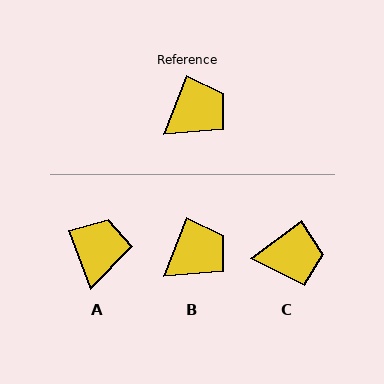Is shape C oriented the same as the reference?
No, it is off by about 31 degrees.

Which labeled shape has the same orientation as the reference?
B.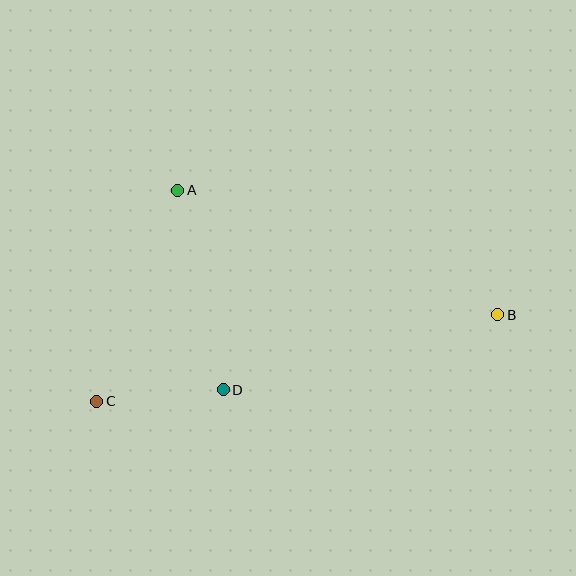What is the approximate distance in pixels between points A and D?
The distance between A and D is approximately 205 pixels.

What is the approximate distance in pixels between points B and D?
The distance between B and D is approximately 284 pixels.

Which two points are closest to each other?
Points C and D are closest to each other.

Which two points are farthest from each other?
Points B and C are farthest from each other.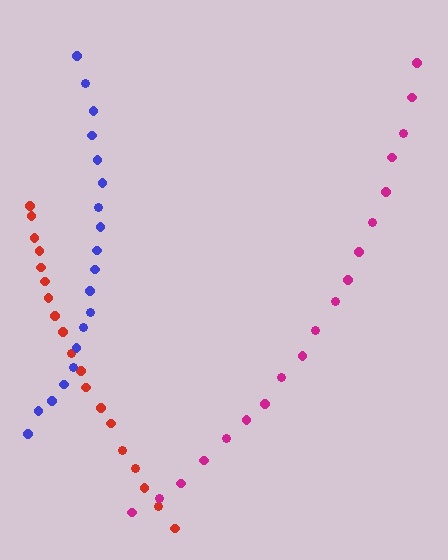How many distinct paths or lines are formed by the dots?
There are 3 distinct paths.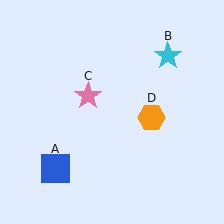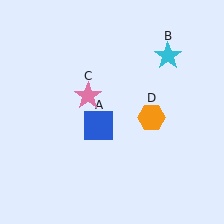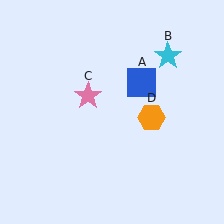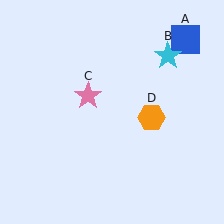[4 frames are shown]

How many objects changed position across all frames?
1 object changed position: blue square (object A).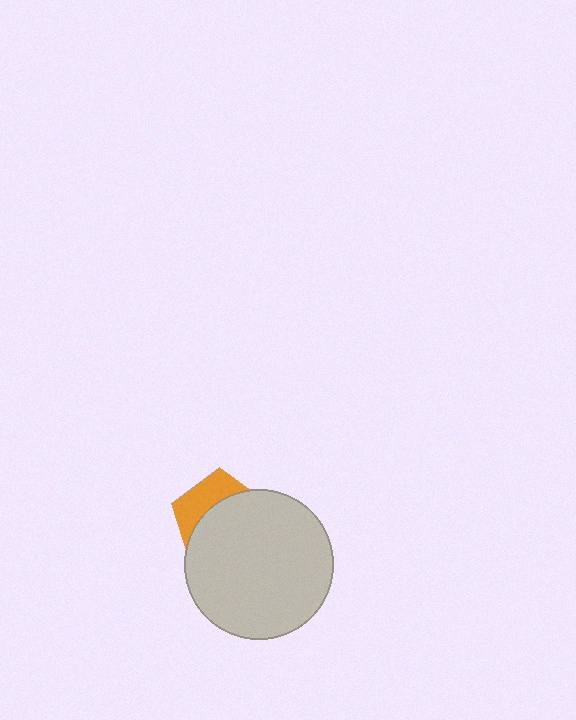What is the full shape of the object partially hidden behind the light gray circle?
The partially hidden object is an orange pentagon.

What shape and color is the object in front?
The object in front is a light gray circle.